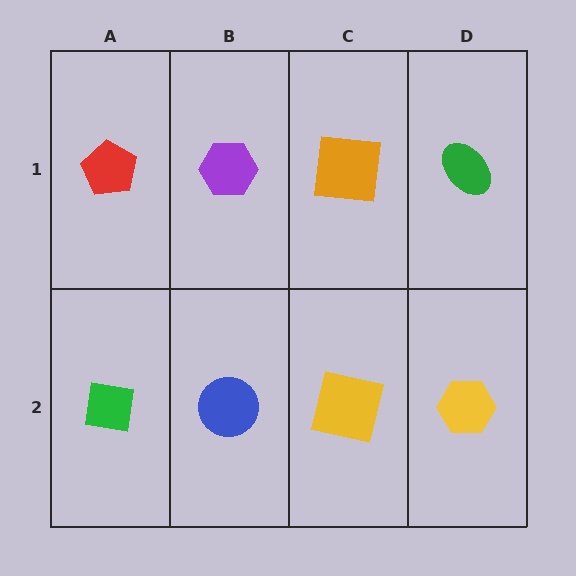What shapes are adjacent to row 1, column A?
A green square (row 2, column A), a purple hexagon (row 1, column B).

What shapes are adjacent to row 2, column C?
An orange square (row 1, column C), a blue circle (row 2, column B), a yellow hexagon (row 2, column D).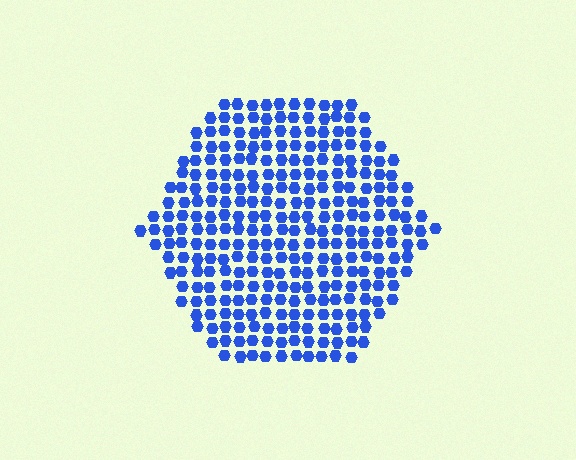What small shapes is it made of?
It is made of small hexagons.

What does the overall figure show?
The overall figure shows a hexagon.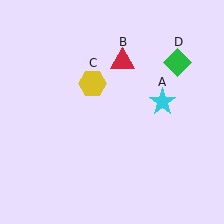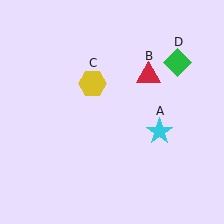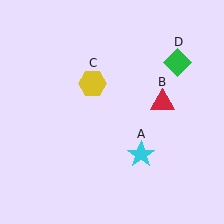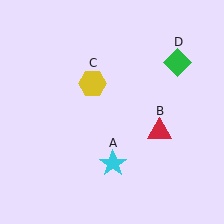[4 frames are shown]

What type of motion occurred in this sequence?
The cyan star (object A), red triangle (object B) rotated clockwise around the center of the scene.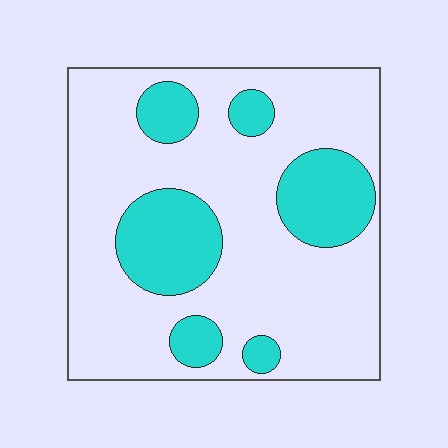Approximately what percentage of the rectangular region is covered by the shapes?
Approximately 25%.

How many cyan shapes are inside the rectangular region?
6.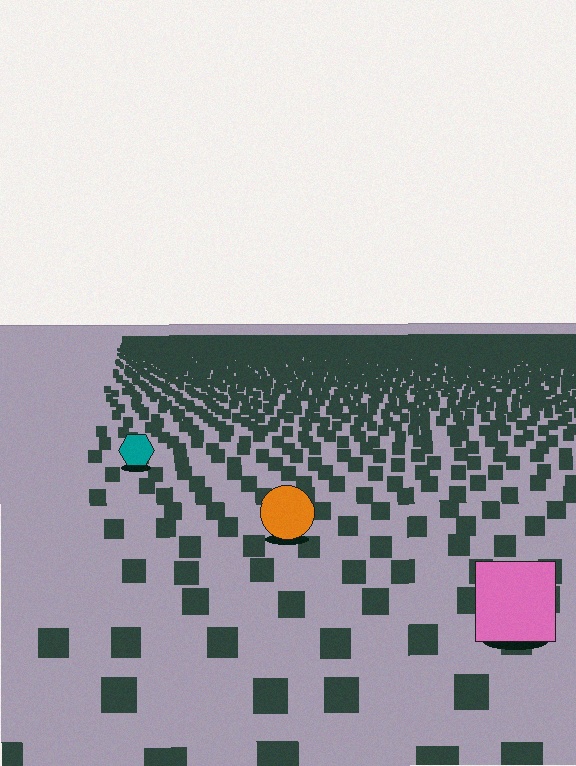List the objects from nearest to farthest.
From nearest to farthest: the pink square, the orange circle, the teal hexagon.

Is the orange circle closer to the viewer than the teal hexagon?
Yes. The orange circle is closer — you can tell from the texture gradient: the ground texture is coarser near it.